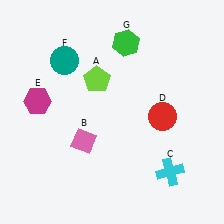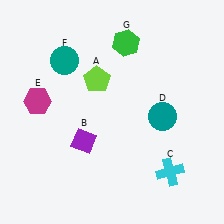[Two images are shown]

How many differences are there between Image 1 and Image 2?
There are 2 differences between the two images.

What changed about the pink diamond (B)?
In Image 1, B is pink. In Image 2, it changed to purple.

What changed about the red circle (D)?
In Image 1, D is red. In Image 2, it changed to teal.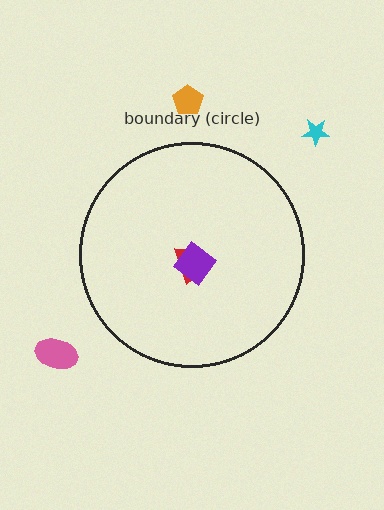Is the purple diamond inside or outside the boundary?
Inside.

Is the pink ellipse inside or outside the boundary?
Outside.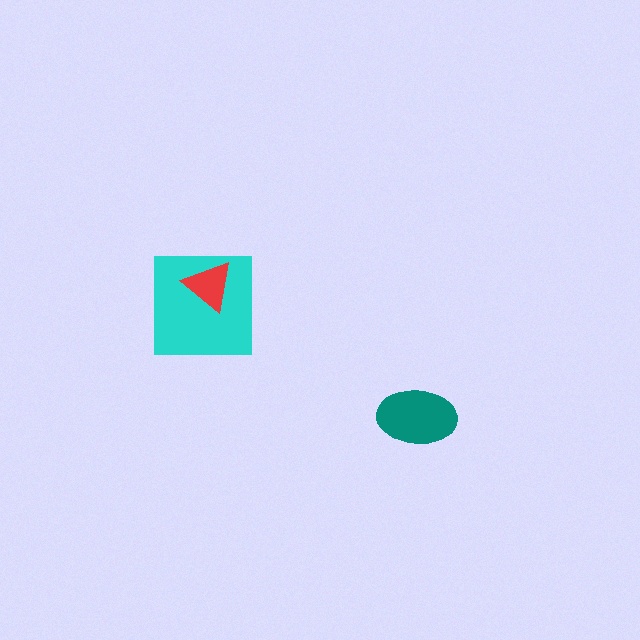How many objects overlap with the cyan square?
1 object overlaps with the cyan square.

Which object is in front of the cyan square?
The red triangle is in front of the cyan square.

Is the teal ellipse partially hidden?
No, no other shape covers it.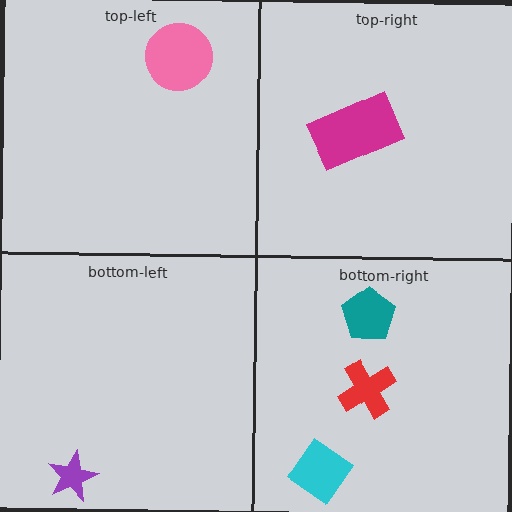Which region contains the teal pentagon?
The bottom-right region.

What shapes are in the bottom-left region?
The purple star.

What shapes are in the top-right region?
The magenta rectangle.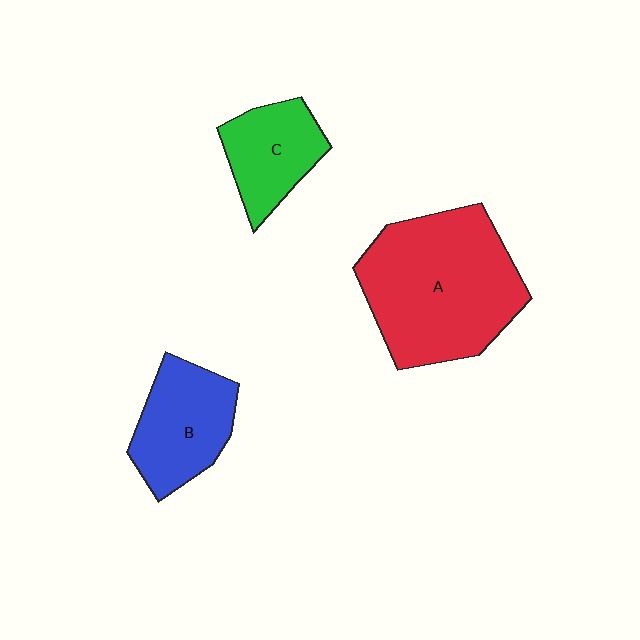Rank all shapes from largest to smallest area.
From largest to smallest: A (red), B (blue), C (green).